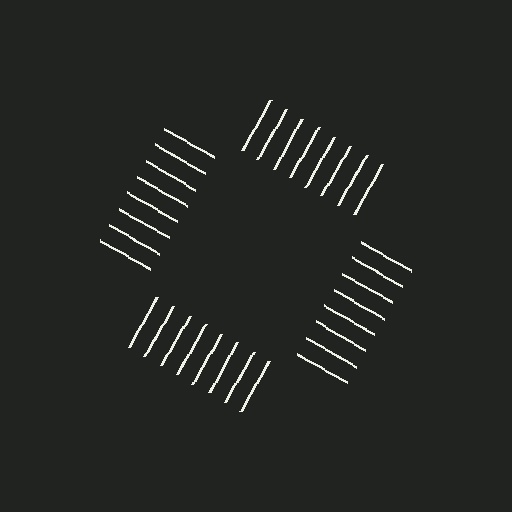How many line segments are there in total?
32 — 8 along each of the 4 edges.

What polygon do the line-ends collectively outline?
An illusory square — the line segments terminate on its edges but no continuous stroke is drawn.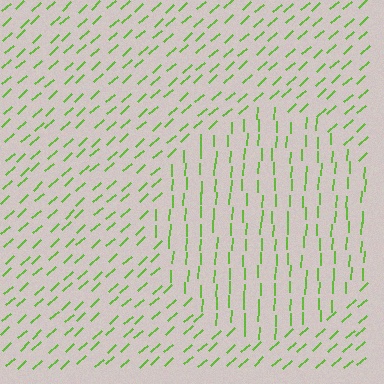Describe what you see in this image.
The image is filled with small lime line segments. A circle region in the image has lines oriented differently from the surrounding lines, creating a visible texture boundary.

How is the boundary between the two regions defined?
The boundary is defined purely by a change in line orientation (approximately 45 degrees difference). All lines are the same color and thickness.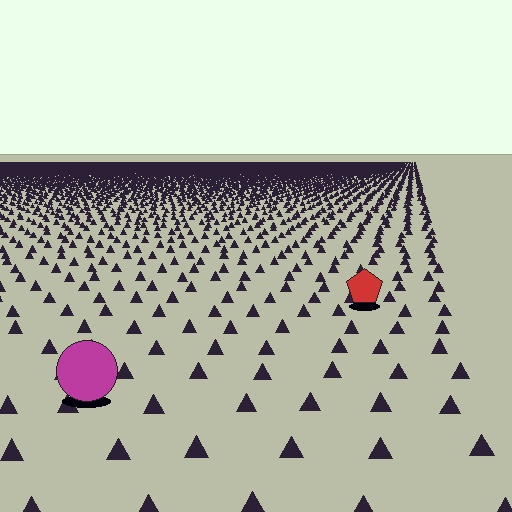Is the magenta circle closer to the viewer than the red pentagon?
Yes. The magenta circle is closer — you can tell from the texture gradient: the ground texture is coarser near it.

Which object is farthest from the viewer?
The red pentagon is farthest from the viewer. It appears smaller and the ground texture around it is denser.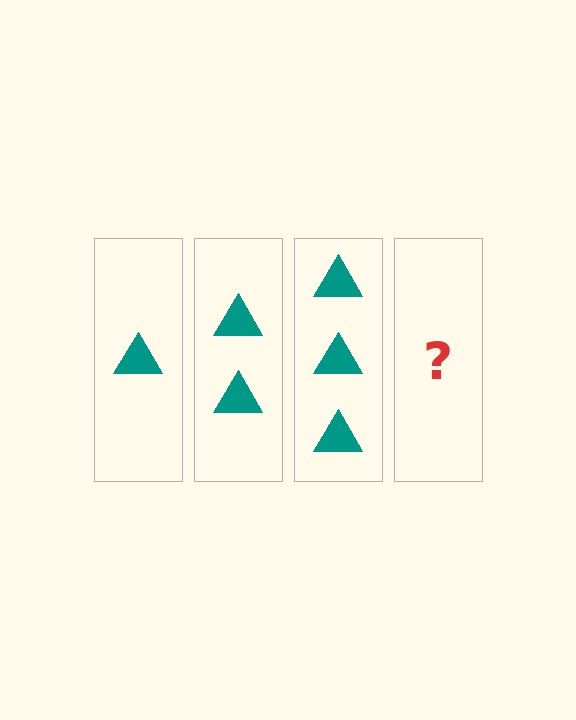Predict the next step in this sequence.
The next step is 4 triangles.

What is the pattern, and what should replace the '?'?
The pattern is that each step adds one more triangle. The '?' should be 4 triangles.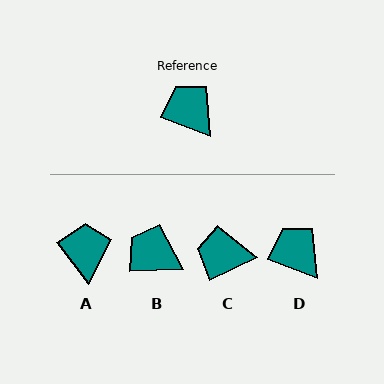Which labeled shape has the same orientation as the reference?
D.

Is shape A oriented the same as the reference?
No, it is off by about 32 degrees.